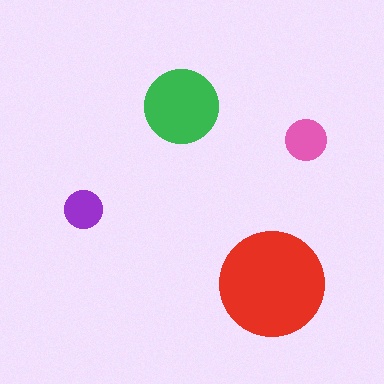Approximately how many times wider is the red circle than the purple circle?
About 3 times wider.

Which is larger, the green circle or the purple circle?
The green one.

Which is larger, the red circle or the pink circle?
The red one.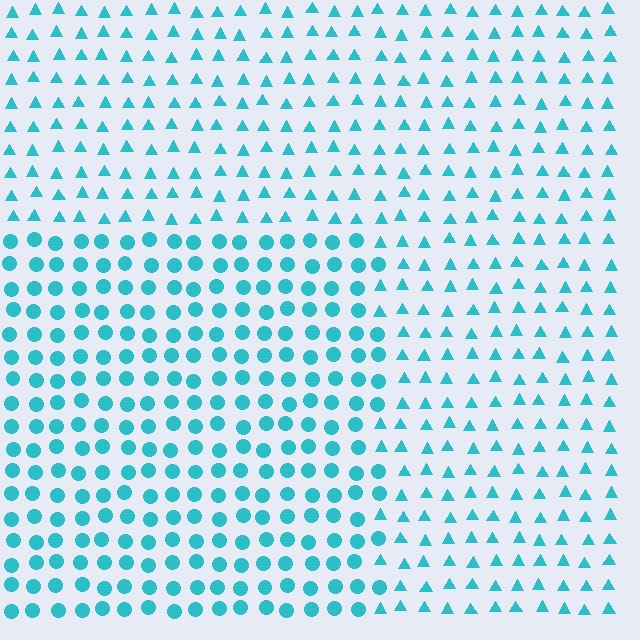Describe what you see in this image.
The image is filled with small cyan elements arranged in a uniform grid. A rectangle-shaped region contains circles, while the surrounding area contains triangles. The boundary is defined purely by the change in element shape.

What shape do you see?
I see a rectangle.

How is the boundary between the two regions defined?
The boundary is defined by a change in element shape: circles inside vs. triangles outside. All elements share the same color and spacing.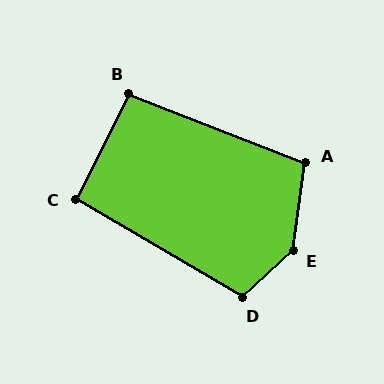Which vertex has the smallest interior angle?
C, at approximately 93 degrees.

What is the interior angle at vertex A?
Approximately 104 degrees (obtuse).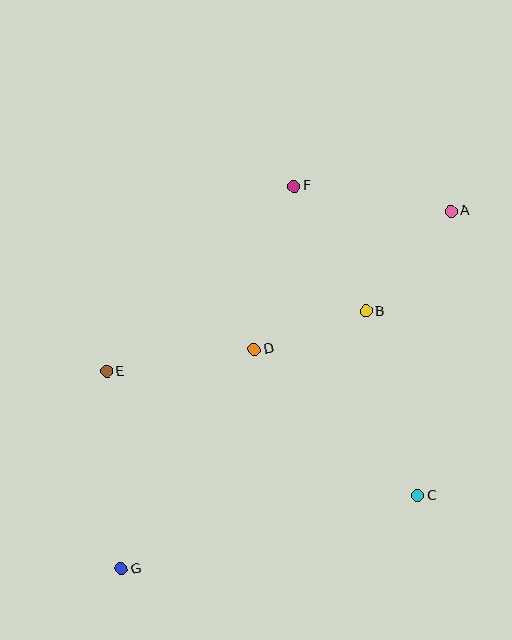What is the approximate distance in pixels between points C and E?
The distance between C and E is approximately 335 pixels.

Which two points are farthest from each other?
Points A and G are farthest from each other.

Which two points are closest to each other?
Points B and D are closest to each other.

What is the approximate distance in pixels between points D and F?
The distance between D and F is approximately 168 pixels.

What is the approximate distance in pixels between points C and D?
The distance between C and D is approximately 220 pixels.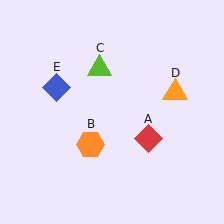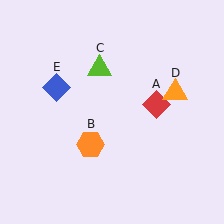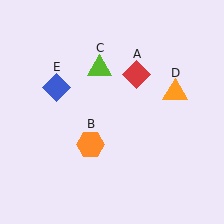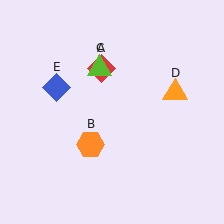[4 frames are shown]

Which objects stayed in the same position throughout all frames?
Orange hexagon (object B) and lime triangle (object C) and orange triangle (object D) and blue diamond (object E) remained stationary.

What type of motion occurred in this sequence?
The red diamond (object A) rotated counterclockwise around the center of the scene.